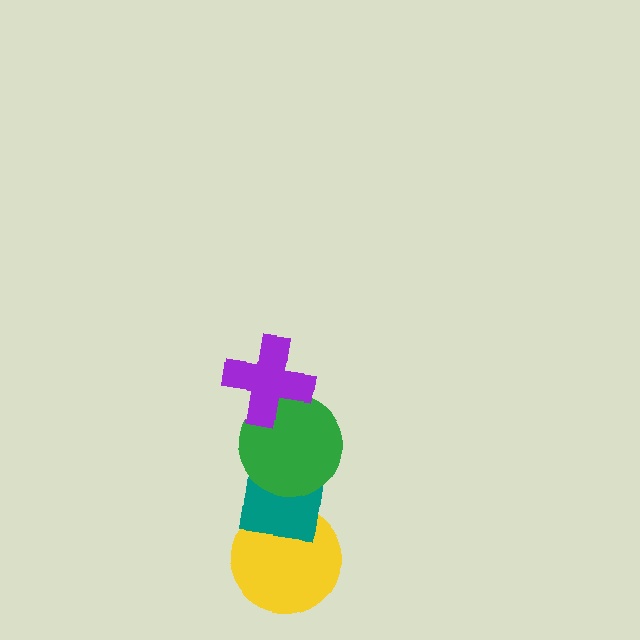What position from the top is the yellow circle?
The yellow circle is 4th from the top.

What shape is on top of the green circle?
The purple cross is on top of the green circle.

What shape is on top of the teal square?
The green circle is on top of the teal square.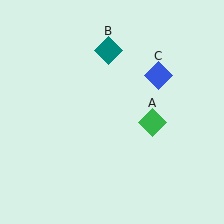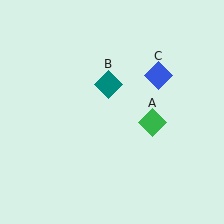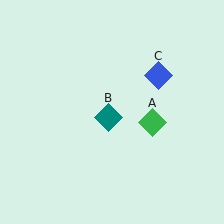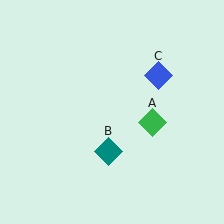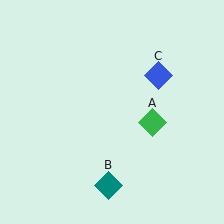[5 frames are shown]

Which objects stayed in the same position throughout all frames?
Green diamond (object A) and blue diamond (object C) remained stationary.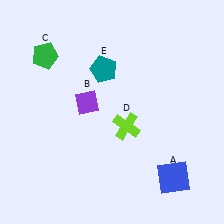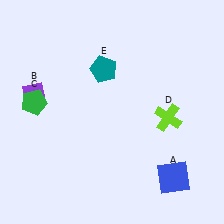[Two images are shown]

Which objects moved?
The objects that moved are: the purple diamond (B), the green pentagon (C), the lime cross (D).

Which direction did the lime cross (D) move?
The lime cross (D) moved right.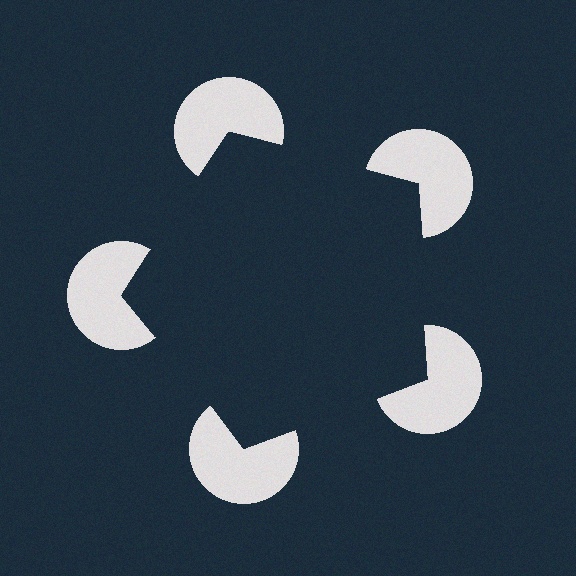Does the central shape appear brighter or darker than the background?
It typically appears slightly darker than the background, even though no actual brightness change is drawn.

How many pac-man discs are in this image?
There are 5 — one at each vertex of the illusory pentagon.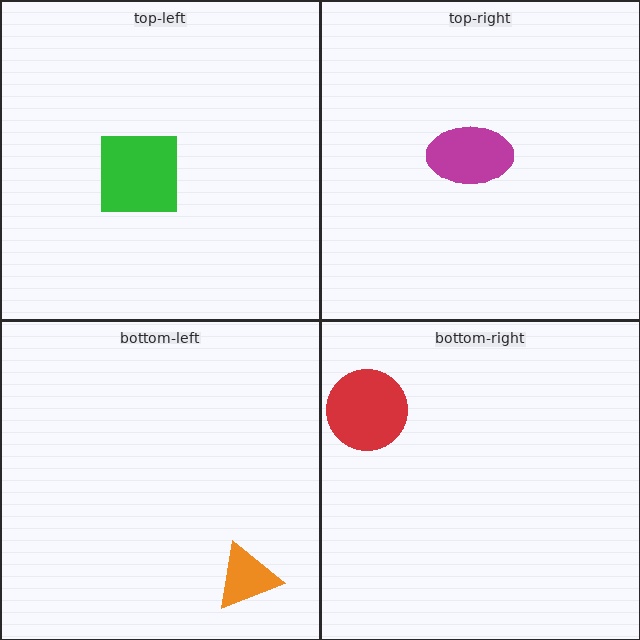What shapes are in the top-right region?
The magenta ellipse.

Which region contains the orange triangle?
The bottom-left region.